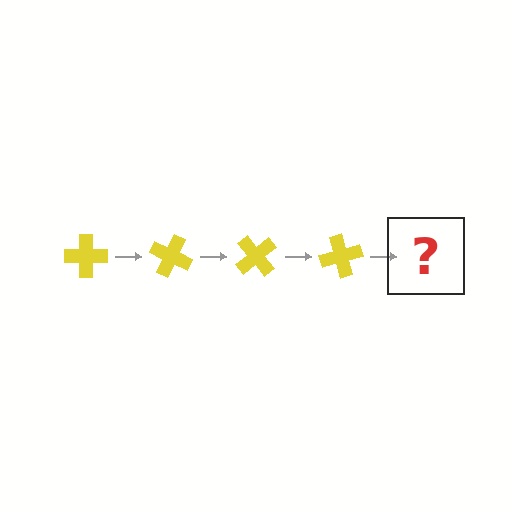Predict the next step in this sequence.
The next step is a yellow cross rotated 100 degrees.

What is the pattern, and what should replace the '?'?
The pattern is that the cross rotates 25 degrees each step. The '?' should be a yellow cross rotated 100 degrees.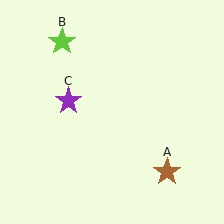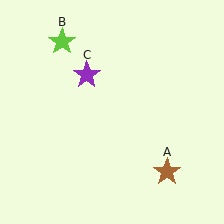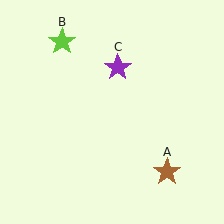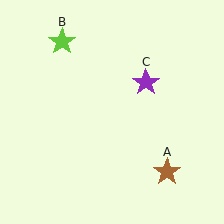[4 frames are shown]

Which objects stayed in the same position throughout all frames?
Brown star (object A) and lime star (object B) remained stationary.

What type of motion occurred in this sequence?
The purple star (object C) rotated clockwise around the center of the scene.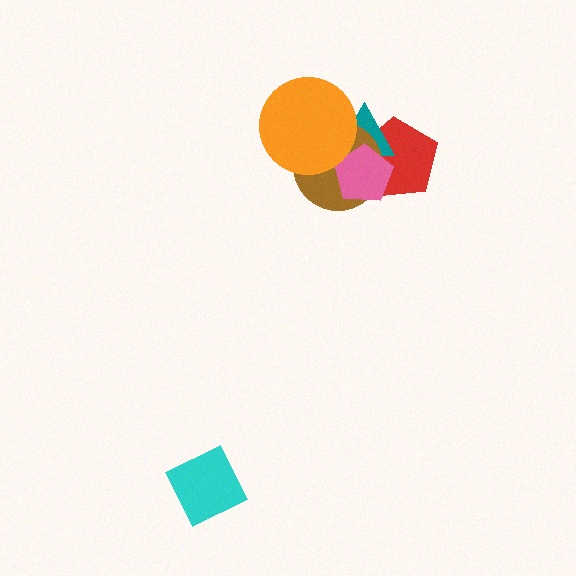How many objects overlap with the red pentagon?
3 objects overlap with the red pentagon.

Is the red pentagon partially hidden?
Yes, it is partially covered by another shape.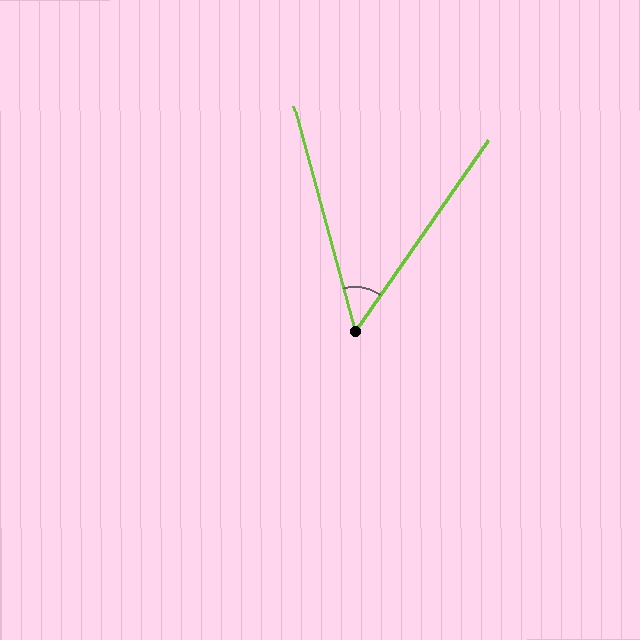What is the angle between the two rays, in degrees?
Approximately 50 degrees.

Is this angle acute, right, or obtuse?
It is acute.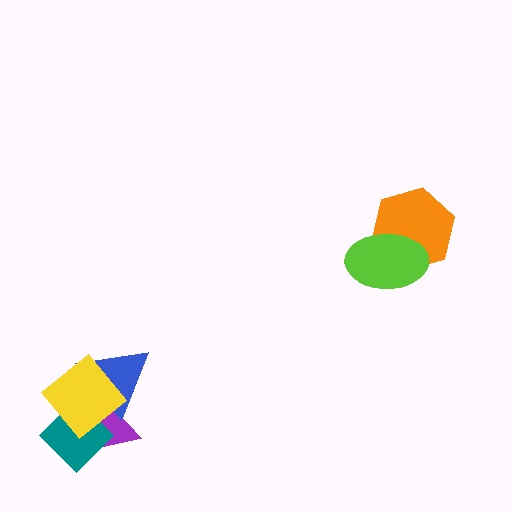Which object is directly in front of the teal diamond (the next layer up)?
The blue triangle is directly in front of the teal diamond.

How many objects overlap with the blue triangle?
3 objects overlap with the blue triangle.